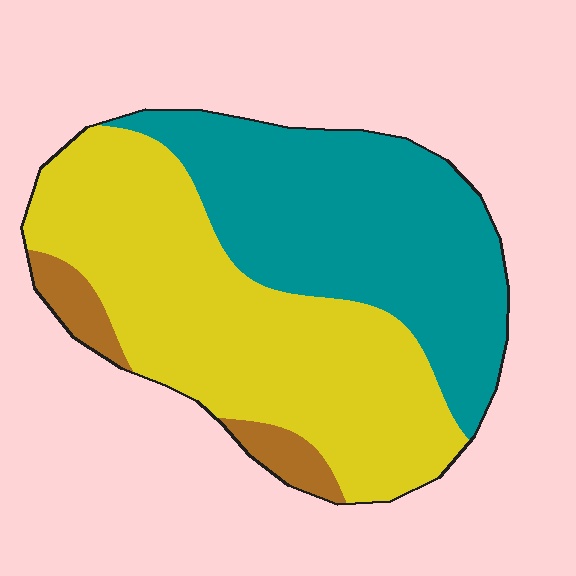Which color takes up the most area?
Yellow, at roughly 50%.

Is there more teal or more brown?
Teal.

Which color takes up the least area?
Brown, at roughly 5%.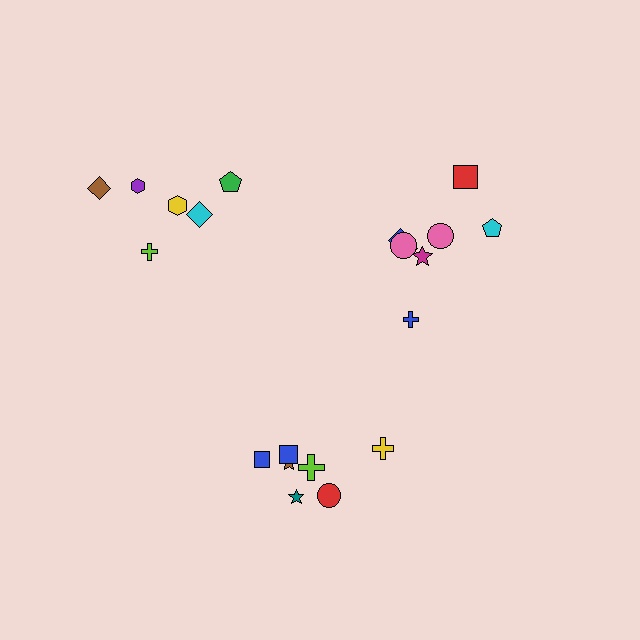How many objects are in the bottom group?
There are 7 objects.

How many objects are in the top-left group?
There are 6 objects.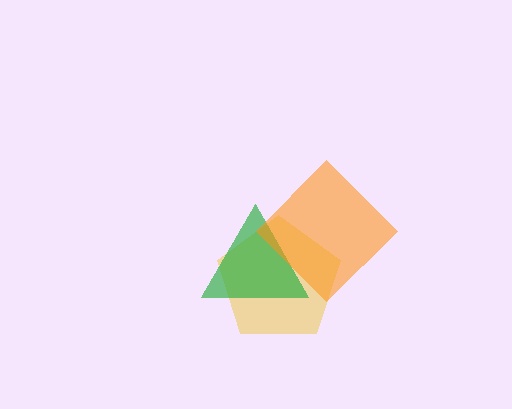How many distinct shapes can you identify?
There are 3 distinct shapes: a yellow pentagon, a green triangle, an orange diamond.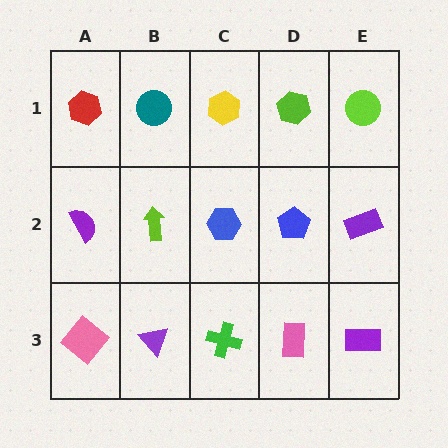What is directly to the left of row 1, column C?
A teal circle.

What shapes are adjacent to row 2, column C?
A yellow hexagon (row 1, column C), a green cross (row 3, column C), a lime arrow (row 2, column B), a blue pentagon (row 2, column D).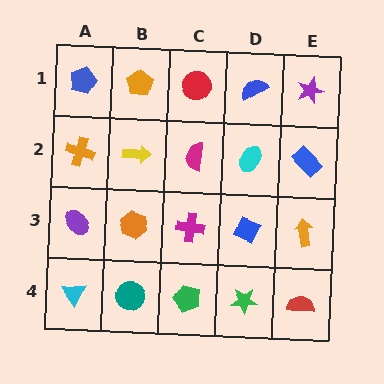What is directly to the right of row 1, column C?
A blue semicircle.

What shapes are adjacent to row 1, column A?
An orange cross (row 2, column A), an orange pentagon (row 1, column B).